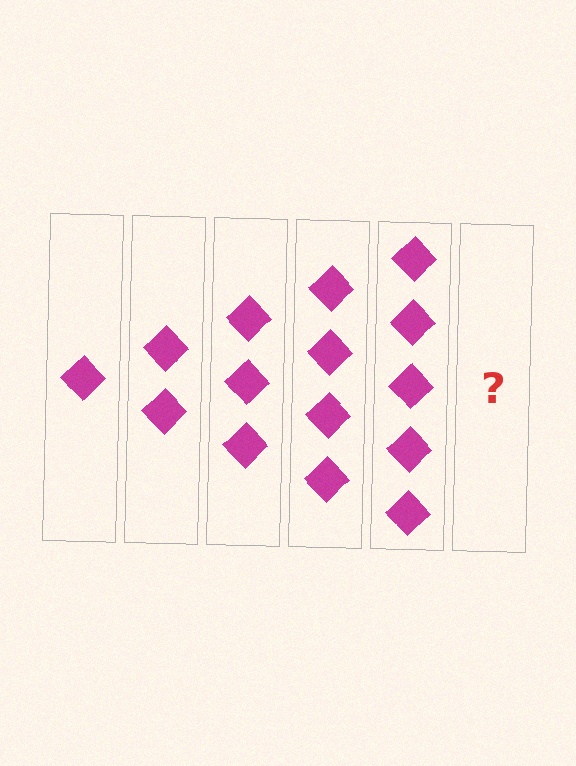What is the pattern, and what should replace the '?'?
The pattern is that each step adds one more diamond. The '?' should be 6 diamonds.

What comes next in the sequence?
The next element should be 6 diamonds.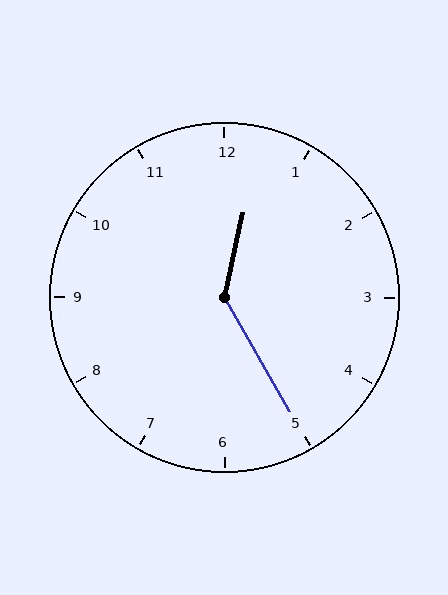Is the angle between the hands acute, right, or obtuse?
It is obtuse.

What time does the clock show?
12:25.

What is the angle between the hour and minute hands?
Approximately 138 degrees.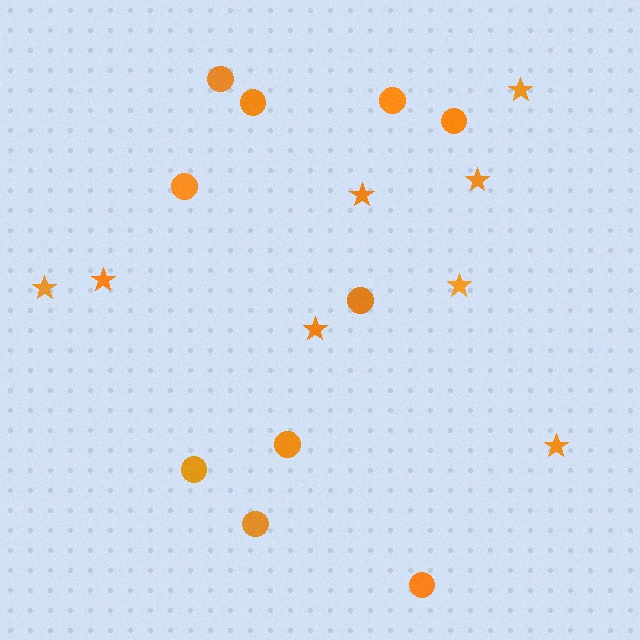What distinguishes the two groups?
There are 2 groups: one group of stars (8) and one group of circles (10).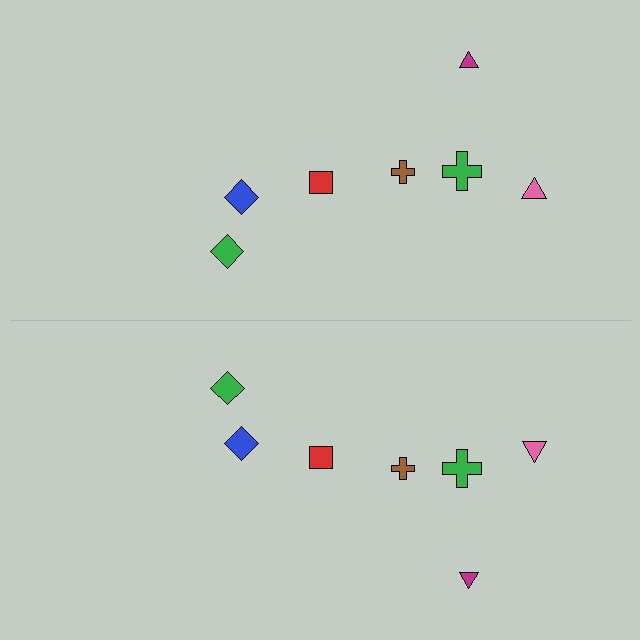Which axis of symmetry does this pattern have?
The pattern has a horizontal axis of symmetry running through the center of the image.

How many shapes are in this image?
There are 14 shapes in this image.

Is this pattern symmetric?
Yes, this pattern has bilateral (reflection) symmetry.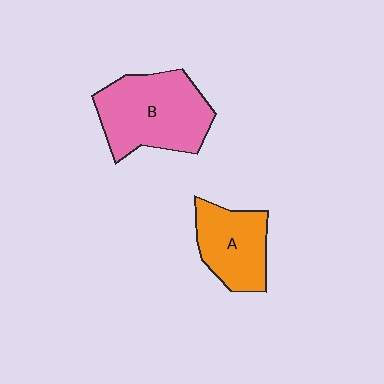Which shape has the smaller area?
Shape A (orange).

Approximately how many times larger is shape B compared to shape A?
Approximately 1.5 times.